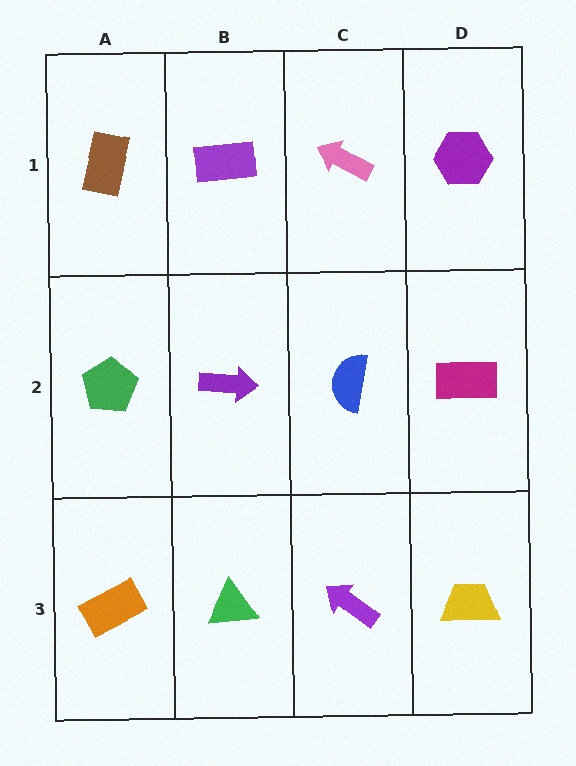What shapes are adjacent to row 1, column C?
A blue semicircle (row 2, column C), a purple rectangle (row 1, column B), a purple hexagon (row 1, column D).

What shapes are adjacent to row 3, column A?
A green pentagon (row 2, column A), a green triangle (row 3, column B).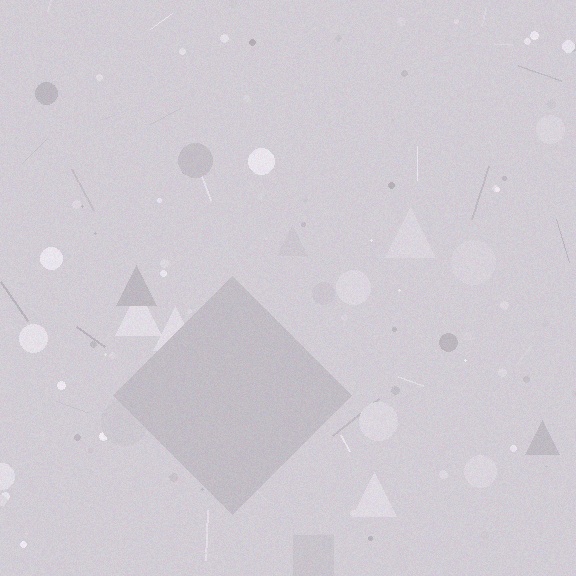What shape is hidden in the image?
A diamond is hidden in the image.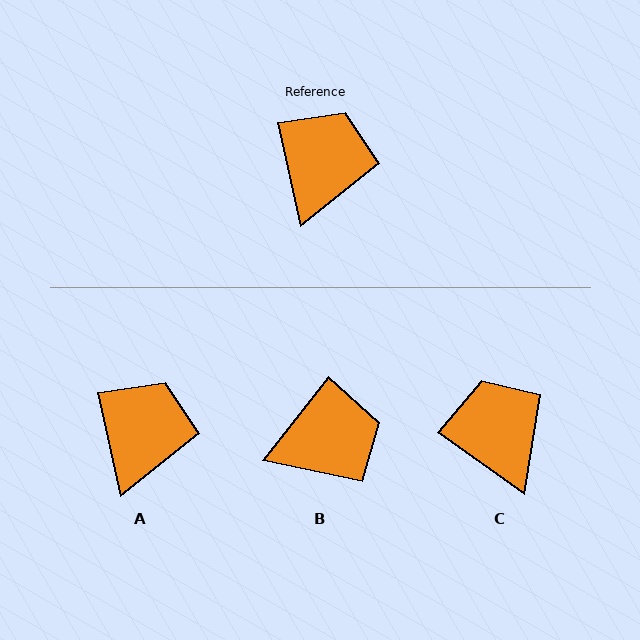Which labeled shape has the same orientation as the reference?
A.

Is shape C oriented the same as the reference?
No, it is off by about 42 degrees.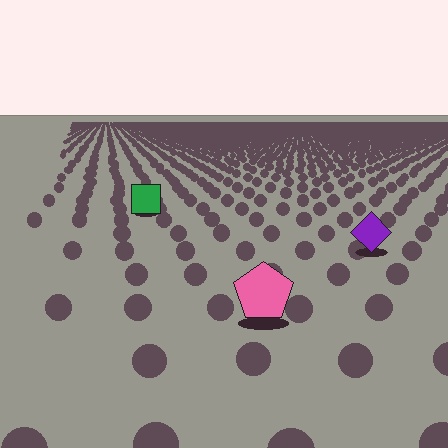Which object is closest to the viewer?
The pink pentagon is closest. The texture marks near it are larger and more spread out.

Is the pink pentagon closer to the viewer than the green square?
Yes. The pink pentagon is closer — you can tell from the texture gradient: the ground texture is coarser near it.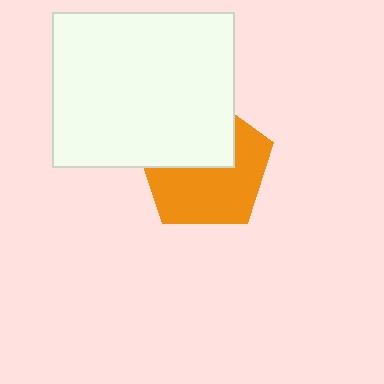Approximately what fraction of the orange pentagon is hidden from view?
Roughly 43% of the orange pentagon is hidden behind the white rectangle.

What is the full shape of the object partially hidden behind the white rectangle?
The partially hidden object is an orange pentagon.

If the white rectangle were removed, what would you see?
You would see the complete orange pentagon.